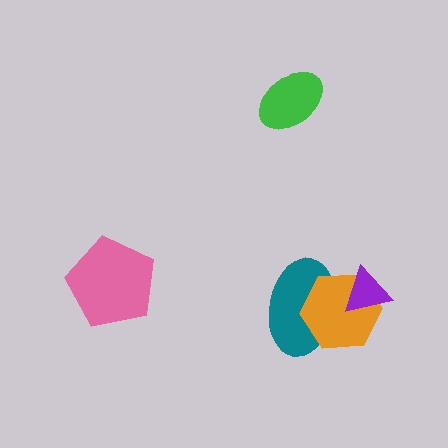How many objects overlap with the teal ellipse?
2 objects overlap with the teal ellipse.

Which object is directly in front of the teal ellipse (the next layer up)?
The orange hexagon is directly in front of the teal ellipse.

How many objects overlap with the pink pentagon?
0 objects overlap with the pink pentagon.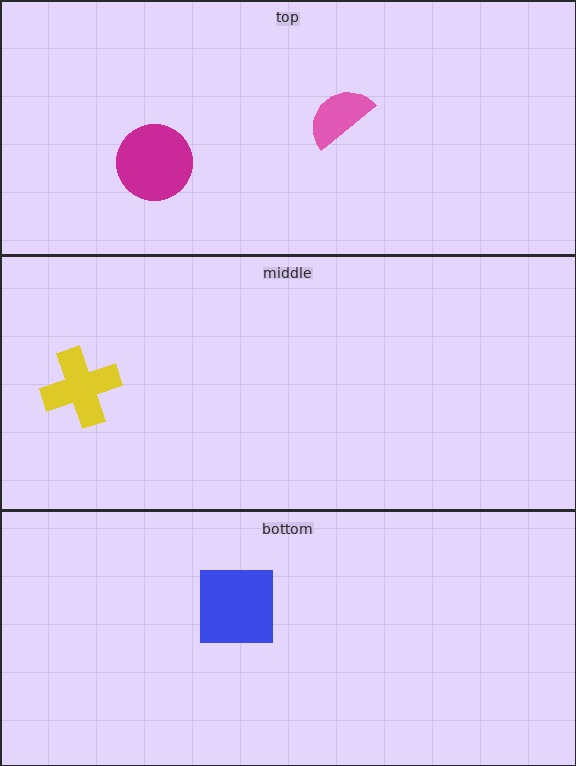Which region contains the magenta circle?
The top region.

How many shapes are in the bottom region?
1.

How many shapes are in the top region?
2.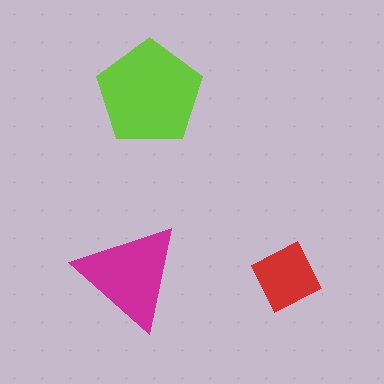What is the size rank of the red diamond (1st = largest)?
3rd.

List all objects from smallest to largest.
The red diamond, the magenta triangle, the lime pentagon.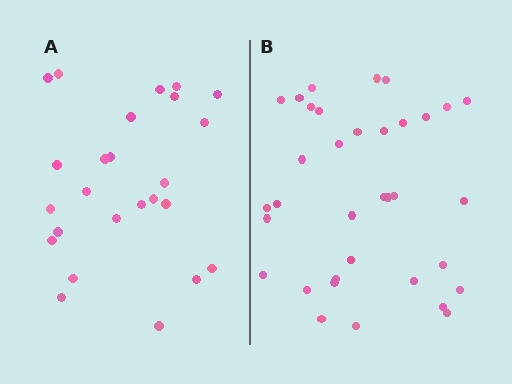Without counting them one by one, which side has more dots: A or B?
Region B (the right region) has more dots.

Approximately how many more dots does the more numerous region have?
Region B has roughly 10 or so more dots than region A.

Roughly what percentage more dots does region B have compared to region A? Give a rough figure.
About 40% more.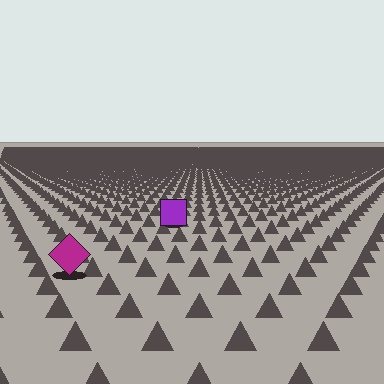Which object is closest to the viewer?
The magenta diamond is closest. The texture marks near it are larger and more spread out.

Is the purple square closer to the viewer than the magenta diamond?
No. The magenta diamond is closer — you can tell from the texture gradient: the ground texture is coarser near it.